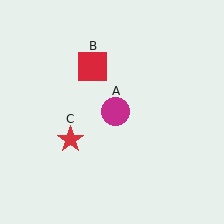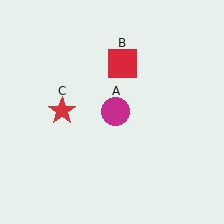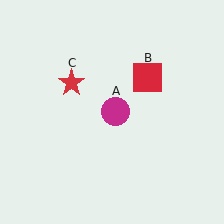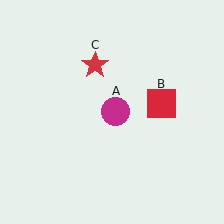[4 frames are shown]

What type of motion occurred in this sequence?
The red square (object B), red star (object C) rotated clockwise around the center of the scene.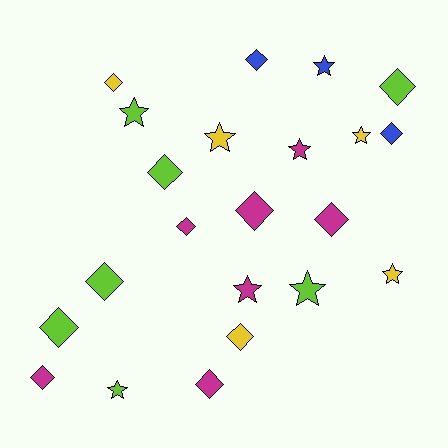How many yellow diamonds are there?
There are 2 yellow diamonds.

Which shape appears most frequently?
Diamond, with 13 objects.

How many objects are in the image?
There are 22 objects.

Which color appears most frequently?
Magenta, with 7 objects.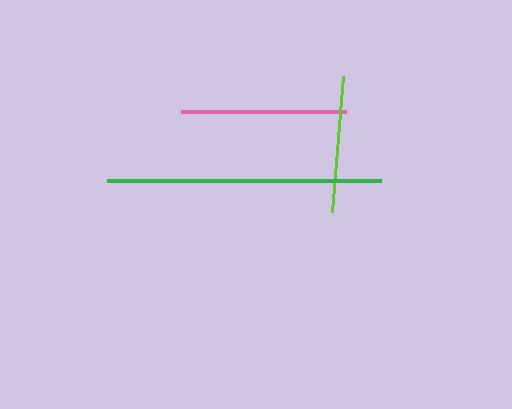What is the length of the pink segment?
The pink segment is approximately 165 pixels long.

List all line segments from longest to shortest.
From longest to shortest: green, pink, lime.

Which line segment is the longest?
The green line is the longest at approximately 275 pixels.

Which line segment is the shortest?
The lime line is the shortest at approximately 137 pixels.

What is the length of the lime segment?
The lime segment is approximately 137 pixels long.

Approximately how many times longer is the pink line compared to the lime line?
The pink line is approximately 1.2 times the length of the lime line.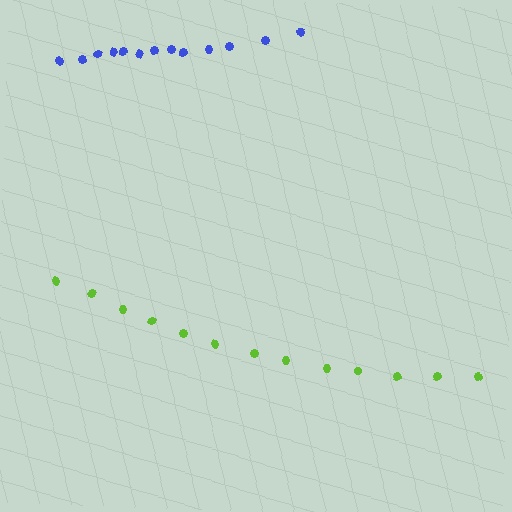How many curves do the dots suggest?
There are 2 distinct paths.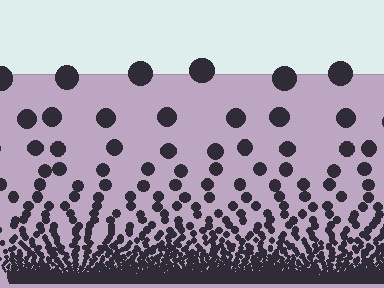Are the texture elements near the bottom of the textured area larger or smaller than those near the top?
Smaller. The gradient is inverted — elements near the bottom are smaller and denser.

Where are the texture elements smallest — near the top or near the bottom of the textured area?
Near the bottom.